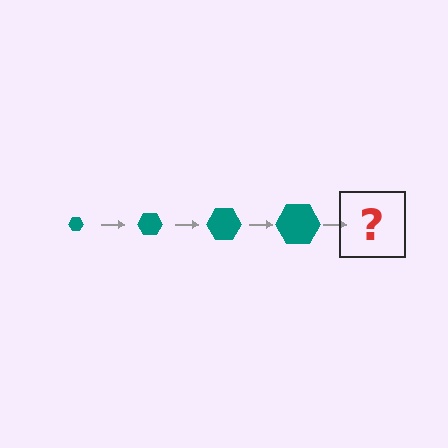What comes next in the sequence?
The next element should be a teal hexagon, larger than the previous one.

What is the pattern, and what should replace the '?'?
The pattern is that the hexagon gets progressively larger each step. The '?' should be a teal hexagon, larger than the previous one.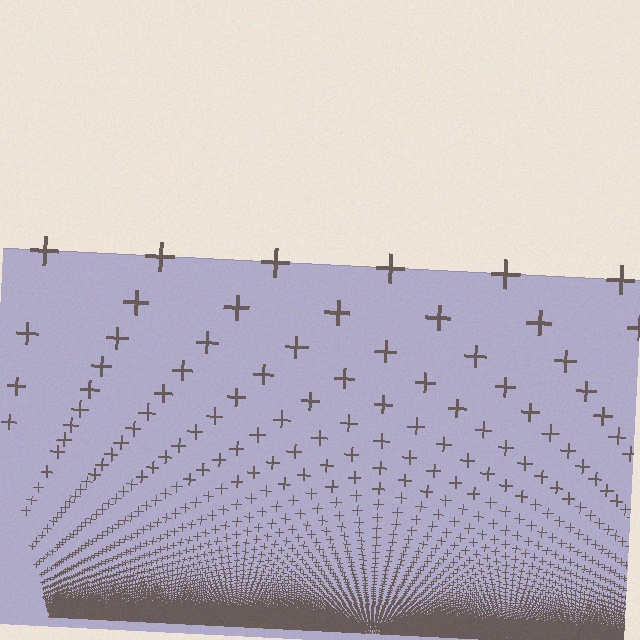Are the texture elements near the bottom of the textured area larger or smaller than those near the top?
Smaller. The gradient is inverted — elements near the bottom are smaller and denser.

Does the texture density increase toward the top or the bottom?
Density increases toward the bottom.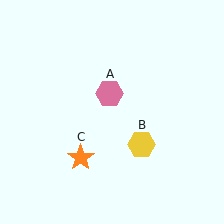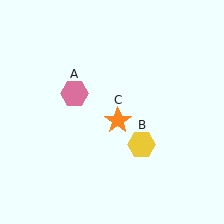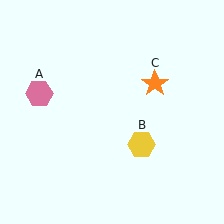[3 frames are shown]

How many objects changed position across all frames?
2 objects changed position: pink hexagon (object A), orange star (object C).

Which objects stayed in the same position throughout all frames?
Yellow hexagon (object B) remained stationary.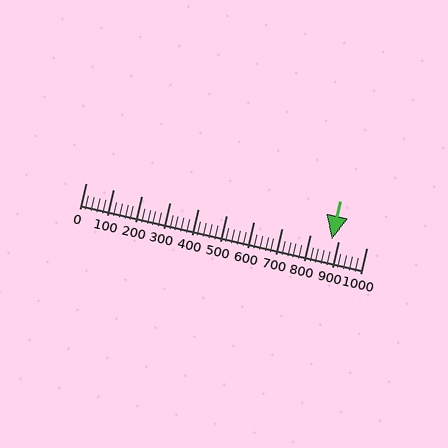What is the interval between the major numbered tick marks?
The major tick marks are spaced 100 units apart.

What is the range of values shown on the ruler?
The ruler shows values from 0 to 1000.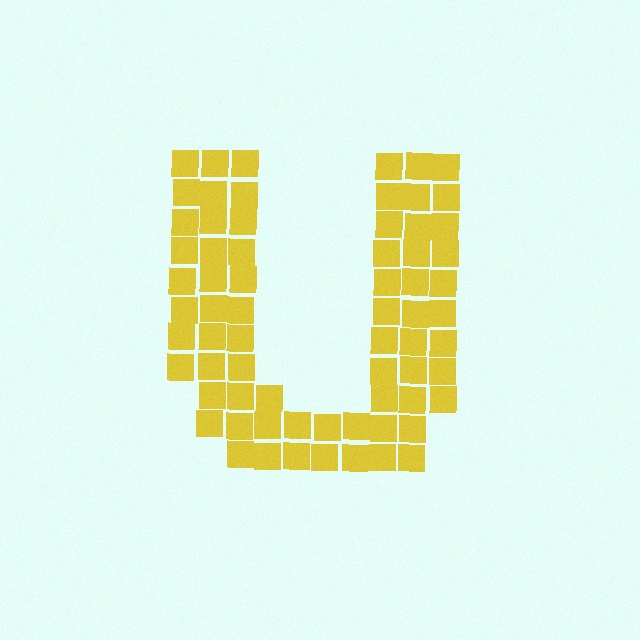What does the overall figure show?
The overall figure shows the letter U.